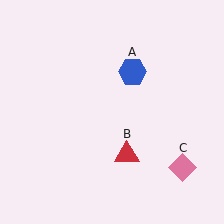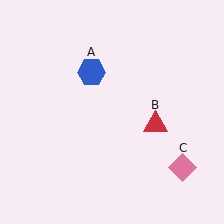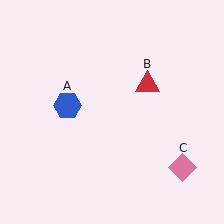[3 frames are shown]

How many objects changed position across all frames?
2 objects changed position: blue hexagon (object A), red triangle (object B).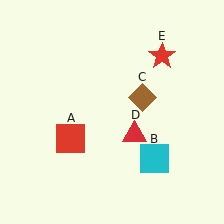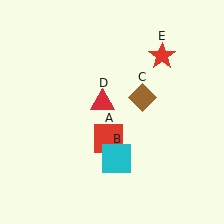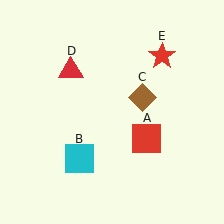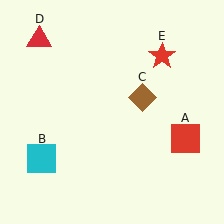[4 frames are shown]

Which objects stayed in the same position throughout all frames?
Brown diamond (object C) and red star (object E) remained stationary.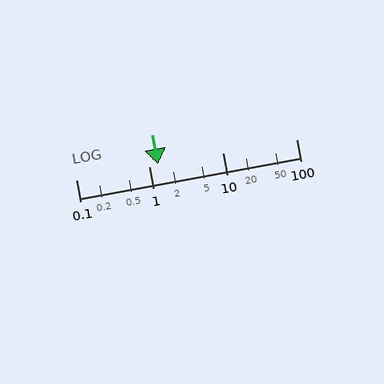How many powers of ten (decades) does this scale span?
The scale spans 3 decades, from 0.1 to 100.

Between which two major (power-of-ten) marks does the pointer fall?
The pointer is between 1 and 10.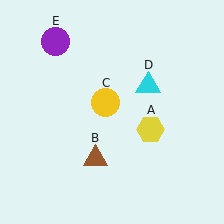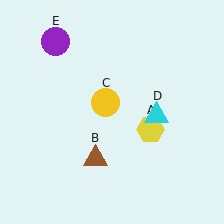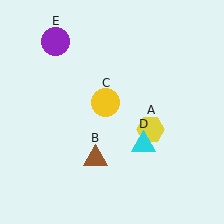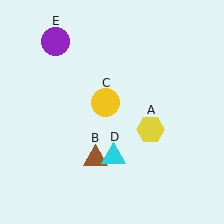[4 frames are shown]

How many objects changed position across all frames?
1 object changed position: cyan triangle (object D).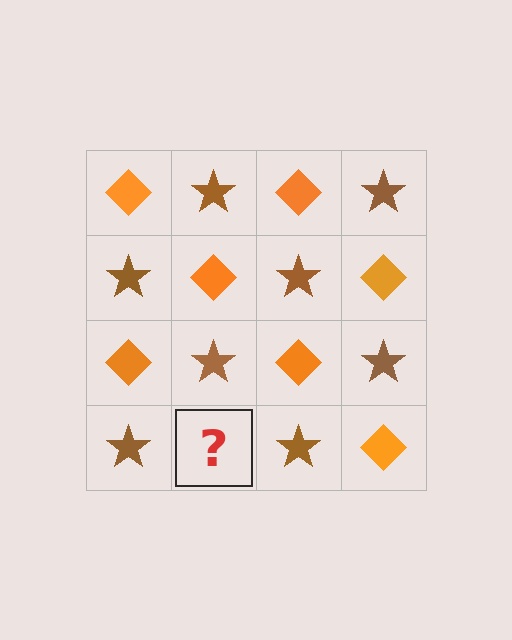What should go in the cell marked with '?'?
The missing cell should contain an orange diamond.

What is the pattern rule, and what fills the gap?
The rule is that it alternates orange diamond and brown star in a checkerboard pattern. The gap should be filled with an orange diamond.